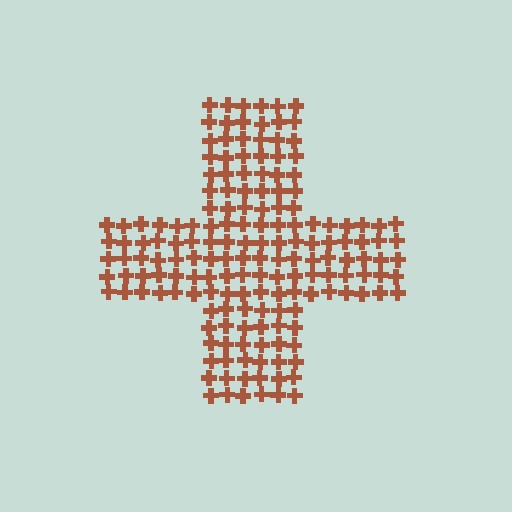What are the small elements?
The small elements are crosses.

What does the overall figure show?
The overall figure shows a cross.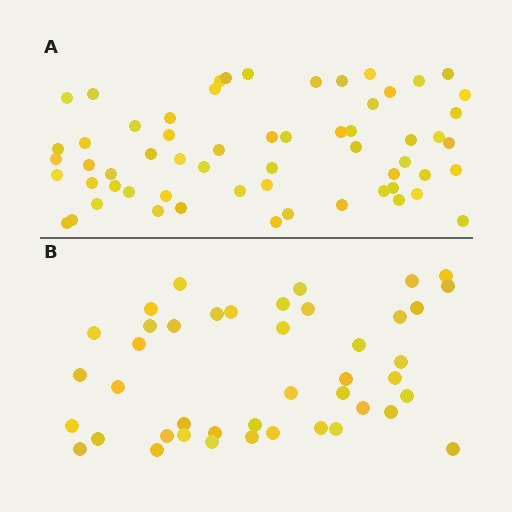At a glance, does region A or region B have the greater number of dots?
Region A (the top region) has more dots.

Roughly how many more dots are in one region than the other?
Region A has approximately 15 more dots than region B.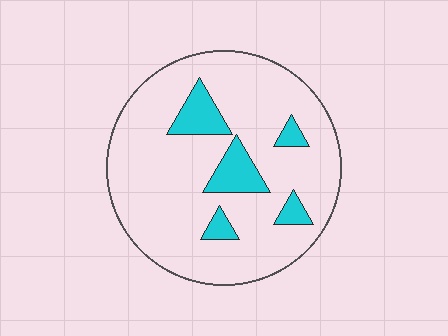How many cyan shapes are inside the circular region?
5.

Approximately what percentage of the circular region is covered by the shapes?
Approximately 15%.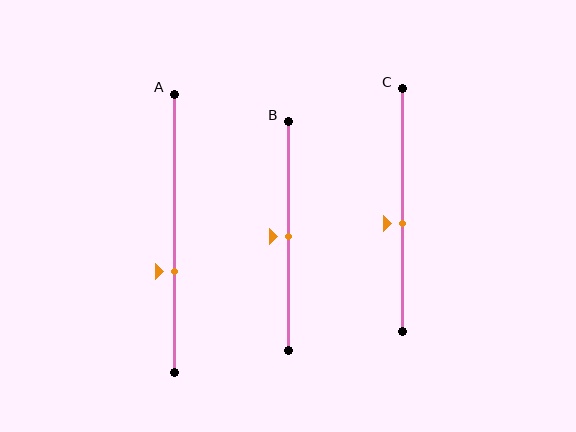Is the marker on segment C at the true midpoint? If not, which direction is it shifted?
No, the marker on segment C is shifted downward by about 5% of the segment length.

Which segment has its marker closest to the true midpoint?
Segment B has its marker closest to the true midpoint.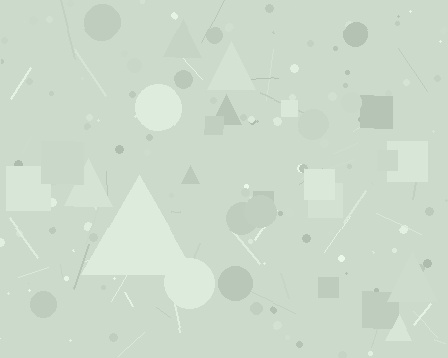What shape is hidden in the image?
A triangle is hidden in the image.